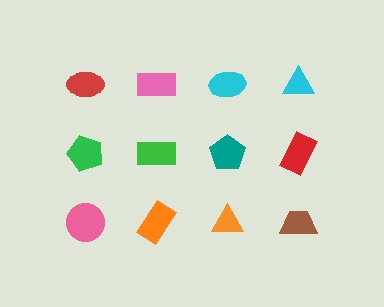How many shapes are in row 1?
4 shapes.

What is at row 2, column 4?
A red rectangle.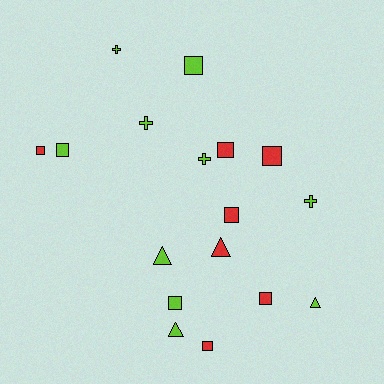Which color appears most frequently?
Lime, with 10 objects.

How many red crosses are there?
There are no red crosses.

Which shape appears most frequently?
Square, with 9 objects.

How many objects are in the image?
There are 17 objects.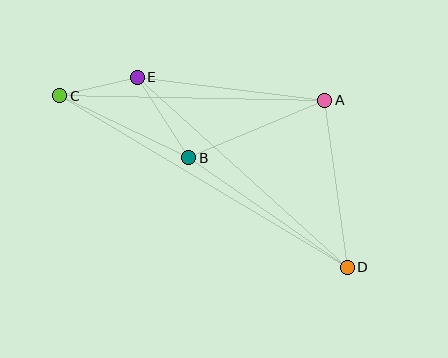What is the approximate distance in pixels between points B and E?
The distance between B and E is approximately 95 pixels.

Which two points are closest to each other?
Points C and E are closest to each other.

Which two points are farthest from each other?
Points C and D are farthest from each other.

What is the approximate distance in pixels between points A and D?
The distance between A and D is approximately 169 pixels.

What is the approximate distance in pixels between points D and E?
The distance between D and E is approximately 283 pixels.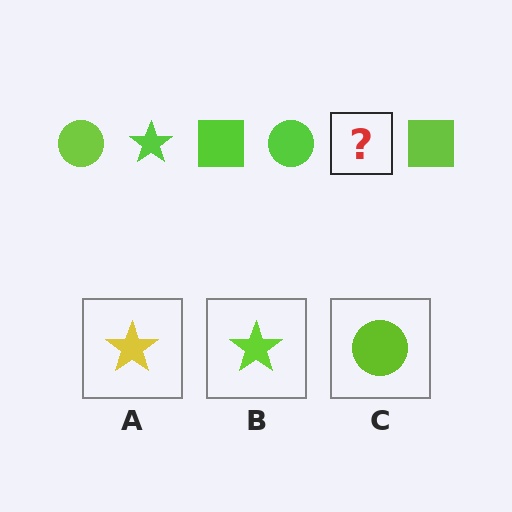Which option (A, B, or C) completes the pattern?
B.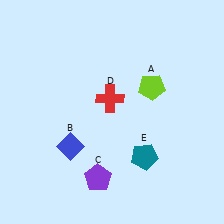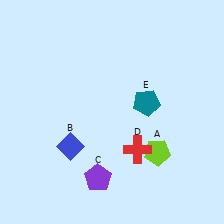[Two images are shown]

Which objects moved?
The objects that moved are: the lime pentagon (A), the red cross (D), the teal pentagon (E).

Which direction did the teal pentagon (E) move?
The teal pentagon (E) moved up.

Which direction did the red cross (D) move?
The red cross (D) moved down.